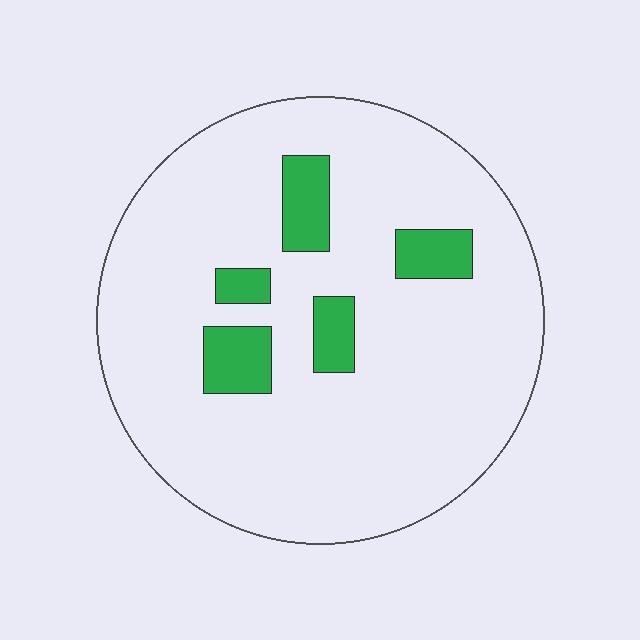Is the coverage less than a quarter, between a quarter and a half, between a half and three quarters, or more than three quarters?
Less than a quarter.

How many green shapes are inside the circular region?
5.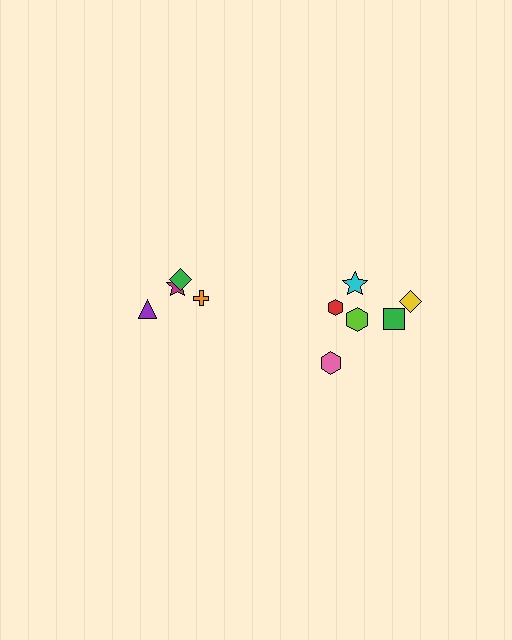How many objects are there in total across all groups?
There are 10 objects.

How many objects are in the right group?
There are 6 objects.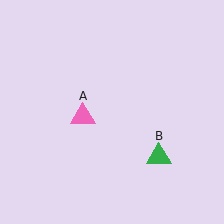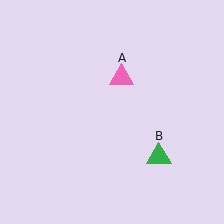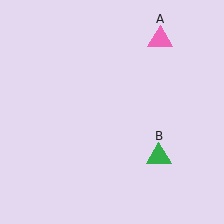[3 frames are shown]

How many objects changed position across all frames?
1 object changed position: pink triangle (object A).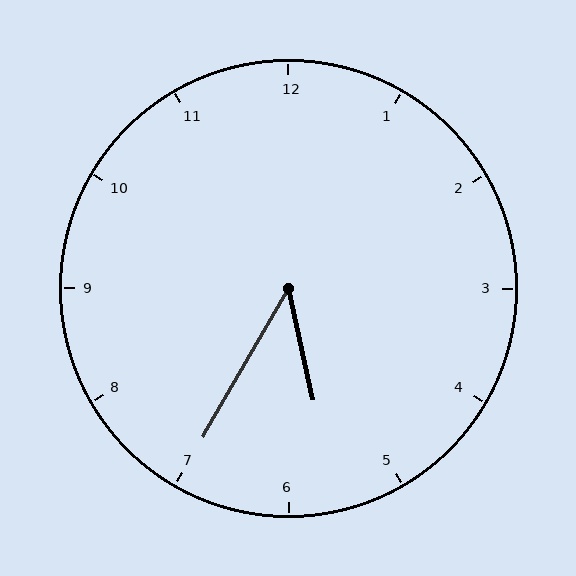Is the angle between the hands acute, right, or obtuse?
It is acute.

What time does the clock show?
5:35.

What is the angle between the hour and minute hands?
Approximately 42 degrees.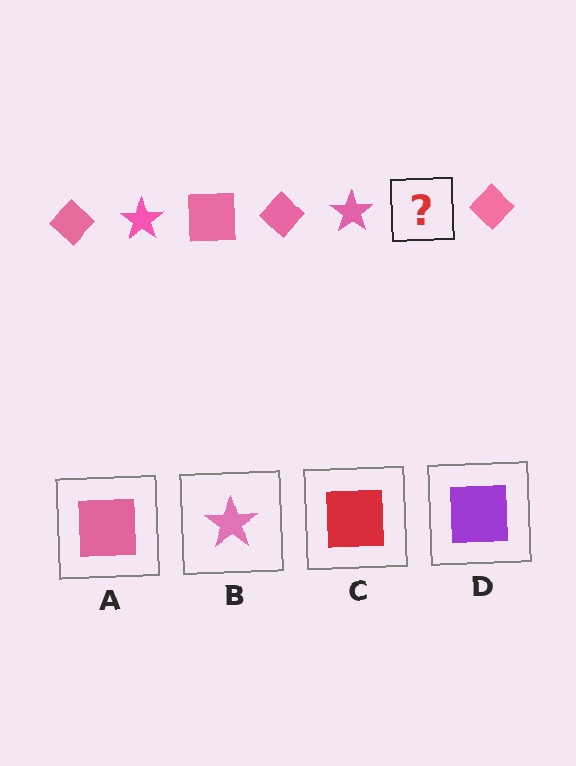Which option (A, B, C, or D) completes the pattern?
A.